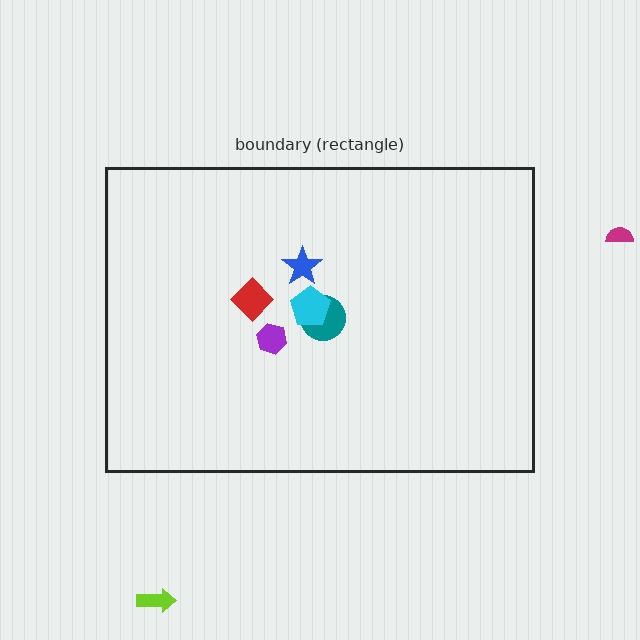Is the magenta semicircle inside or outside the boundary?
Outside.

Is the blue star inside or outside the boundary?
Inside.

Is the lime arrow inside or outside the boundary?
Outside.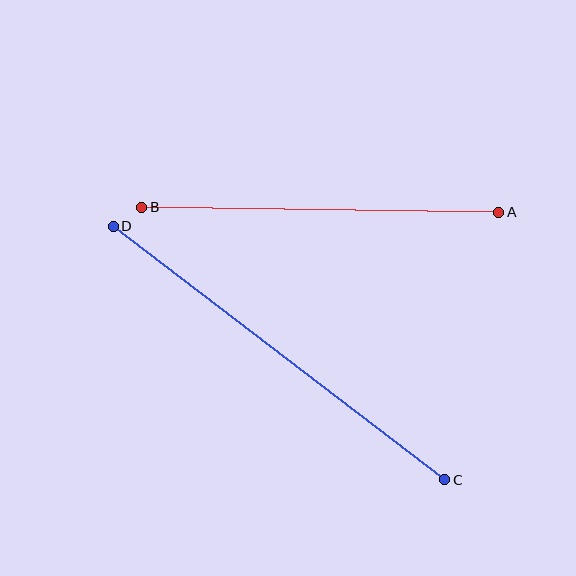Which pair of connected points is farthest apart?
Points C and D are farthest apart.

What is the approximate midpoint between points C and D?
The midpoint is at approximately (279, 353) pixels.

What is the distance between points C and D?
The distance is approximately 417 pixels.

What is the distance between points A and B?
The distance is approximately 357 pixels.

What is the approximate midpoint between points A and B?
The midpoint is at approximately (320, 210) pixels.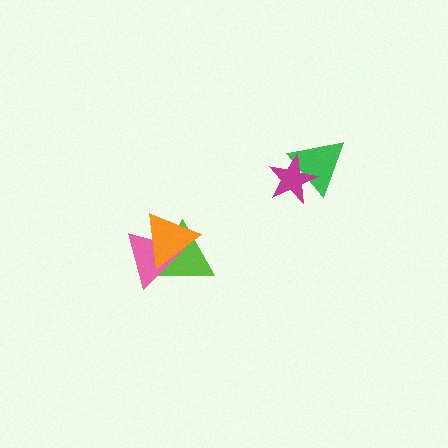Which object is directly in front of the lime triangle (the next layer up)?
The pink triangle is directly in front of the lime triangle.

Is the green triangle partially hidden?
Yes, it is partially covered by another shape.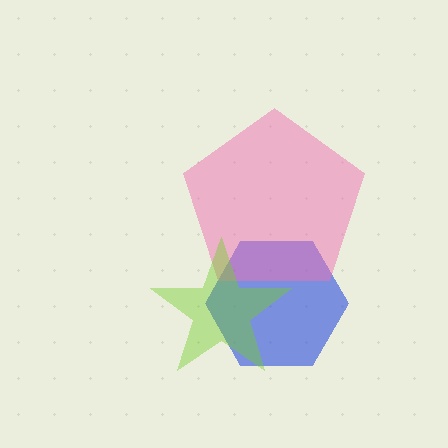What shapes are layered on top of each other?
The layered shapes are: a blue hexagon, a pink pentagon, a lime star.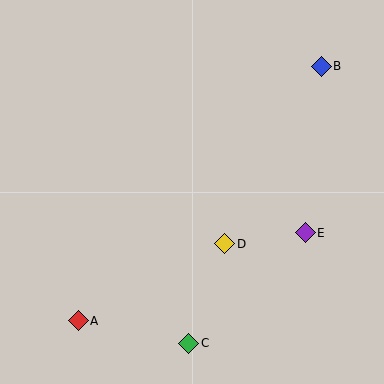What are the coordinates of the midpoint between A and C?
The midpoint between A and C is at (134, 332).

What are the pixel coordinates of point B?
Point B is at (321, 66).